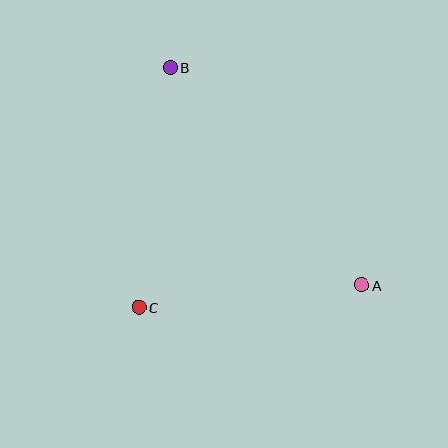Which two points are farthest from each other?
Points A and B are farthest from each other.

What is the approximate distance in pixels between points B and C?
The distance between B and C is approximately 242 pixels.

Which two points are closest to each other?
Points A and C are closest to each other.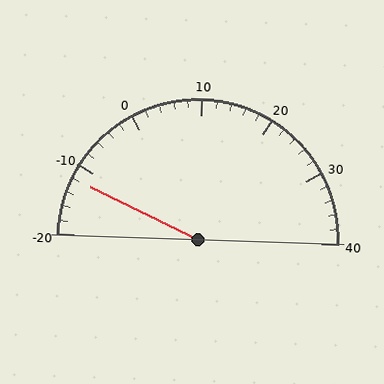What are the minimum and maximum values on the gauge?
The gauge ranges from -20 to 40.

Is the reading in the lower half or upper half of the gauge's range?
The reading is in the lower half of the range (-20 to 40).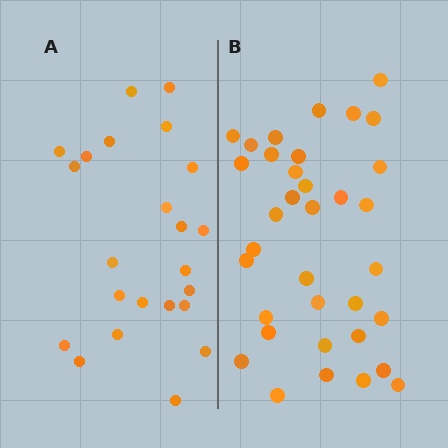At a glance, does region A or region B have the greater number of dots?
Region B (the right region) has more dots.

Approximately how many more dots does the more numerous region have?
Region B has roughly 12 or so more dots than region A.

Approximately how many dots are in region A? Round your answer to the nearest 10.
About 20 dots. (The exact count is 23, which rounds to 20.)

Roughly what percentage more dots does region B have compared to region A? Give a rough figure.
About 50% more.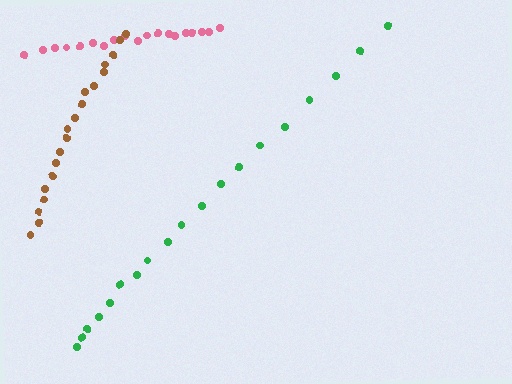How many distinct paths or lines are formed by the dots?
There are 3 distinct paths.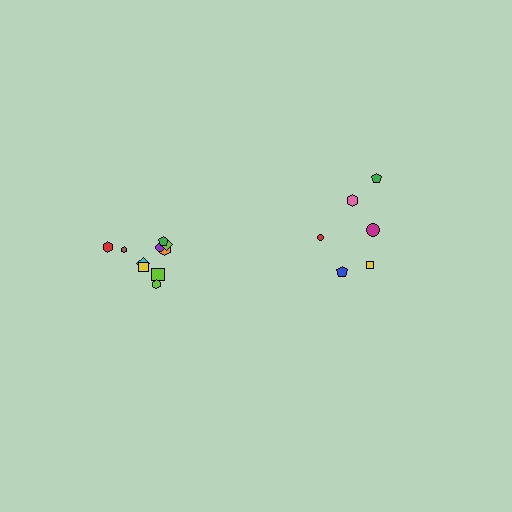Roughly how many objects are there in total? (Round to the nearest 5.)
Roughly 15 objects in total.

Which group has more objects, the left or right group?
The left group.